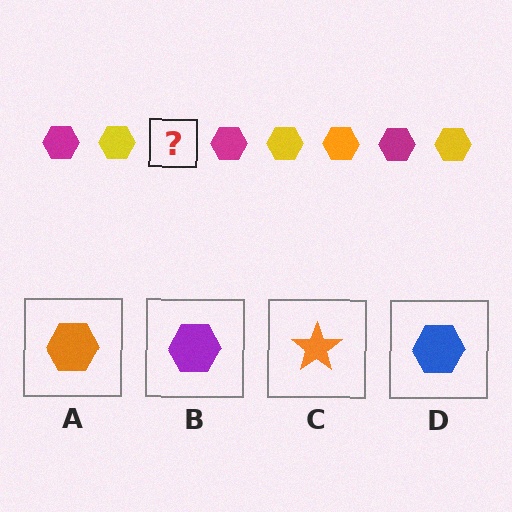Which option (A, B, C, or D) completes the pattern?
A.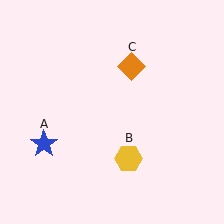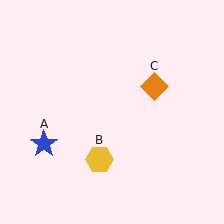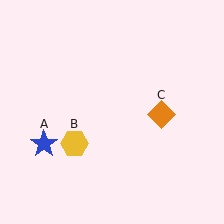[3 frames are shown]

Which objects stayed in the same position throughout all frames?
Blue star (object A) remained stationary.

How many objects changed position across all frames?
2 objects changed position: yellow hexagon (object B), orange diamond (object C).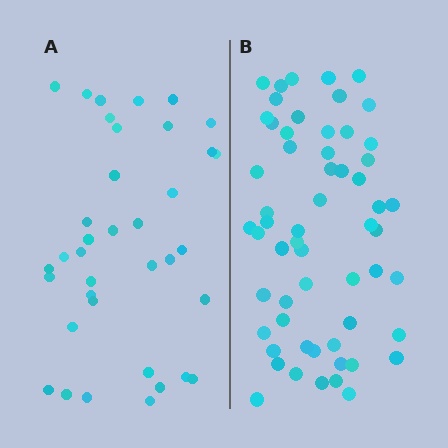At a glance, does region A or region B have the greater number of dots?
Region B (the right region) has more dots.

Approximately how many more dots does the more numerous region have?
Region B has approximately 20 more dots than region A.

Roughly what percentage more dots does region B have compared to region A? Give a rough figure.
About 55% more.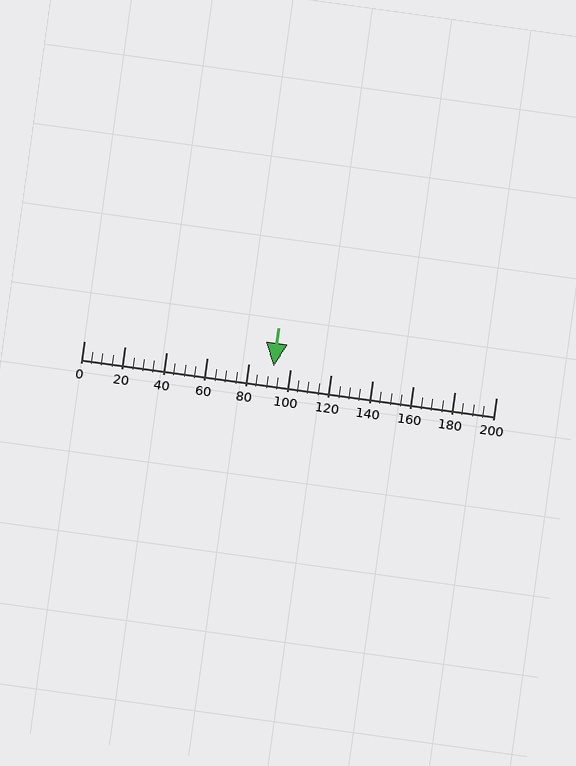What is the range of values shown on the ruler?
The ruler shows values from 0 to 200.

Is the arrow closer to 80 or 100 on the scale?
The arrow is closer to 100.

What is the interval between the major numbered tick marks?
The major tick marks are spaced 20 units apart.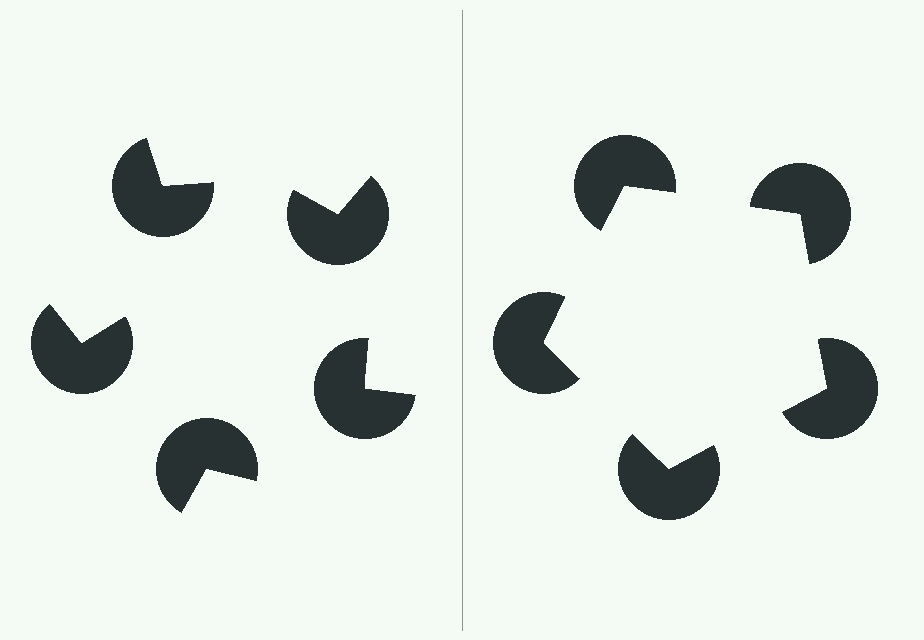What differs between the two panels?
The pac-man discs are positioned identically on both sides; only the wedge orientations differ. On the right they align to a pentagon; on the left they are misaligned.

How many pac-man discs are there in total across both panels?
10 — 5 on each side.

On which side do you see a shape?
An illusory pentagon appears on the right side. On the left side the wedge cuts are rotated, so no coherent shape forms.